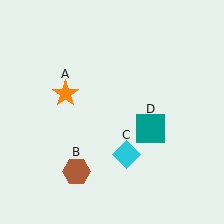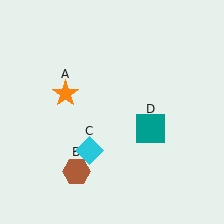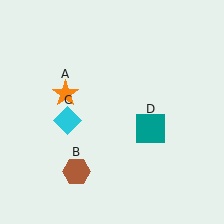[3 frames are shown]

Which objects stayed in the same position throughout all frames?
Orange star (object A) and brown hexagon (object B) and teal square (object D) remained stationary.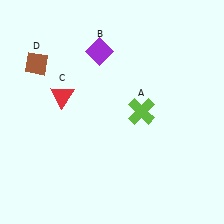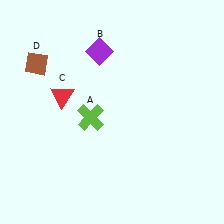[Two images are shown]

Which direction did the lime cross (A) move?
The lime cross (A) moved left.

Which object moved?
The lime cross (A) moved left.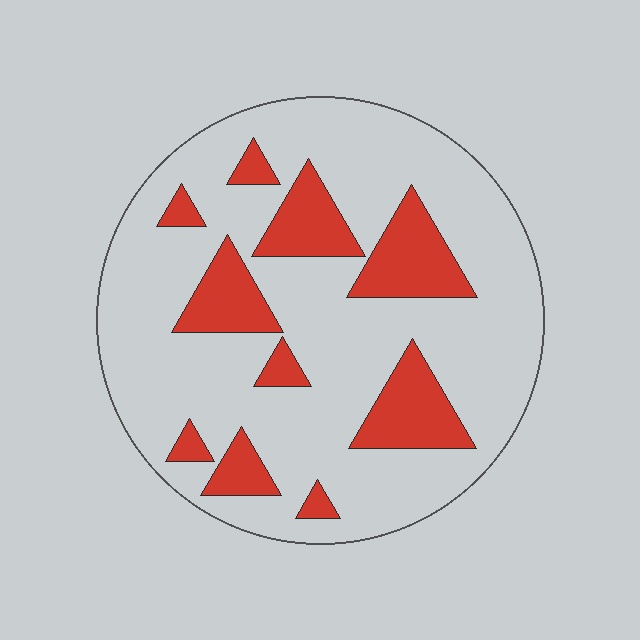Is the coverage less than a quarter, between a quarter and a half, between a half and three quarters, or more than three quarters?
Less than a quarter.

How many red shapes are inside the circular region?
10.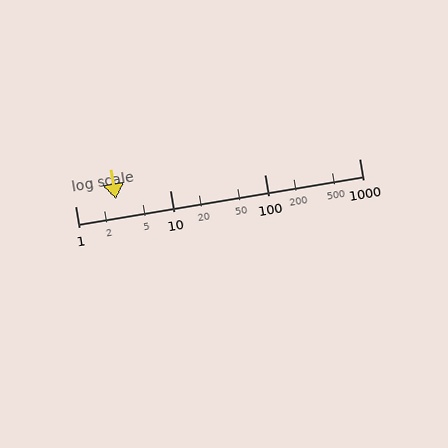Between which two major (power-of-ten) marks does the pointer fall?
The pointer is between 1 and 10.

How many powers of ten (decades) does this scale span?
The scale spans 3 decades, from 1 to 1000.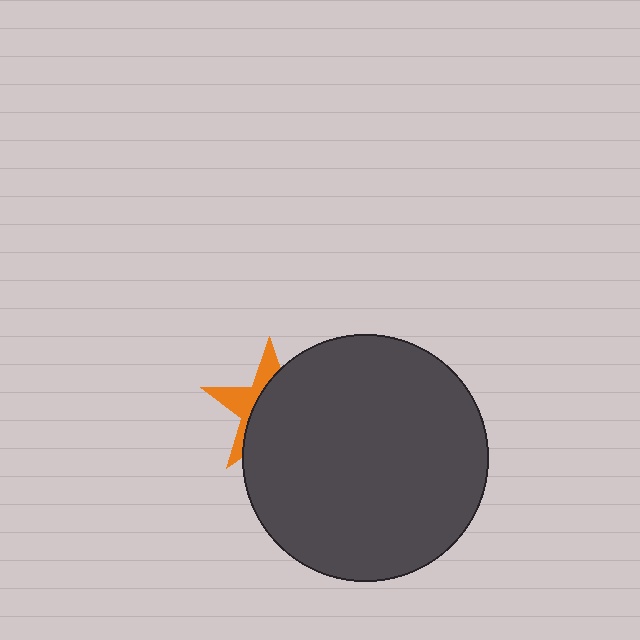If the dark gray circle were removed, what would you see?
You would see the complete orange star.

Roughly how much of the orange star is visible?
A small part of it is visible (roughly 35%).